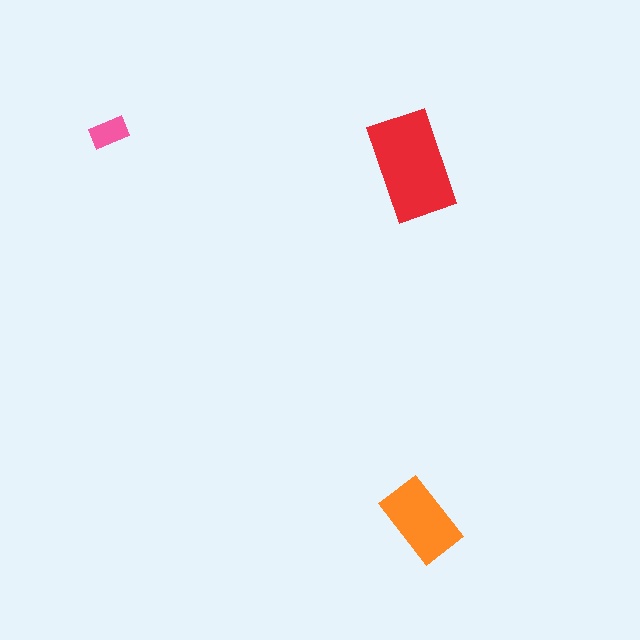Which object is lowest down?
The orange rectangle is bottommost.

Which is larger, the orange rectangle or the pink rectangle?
The orange one.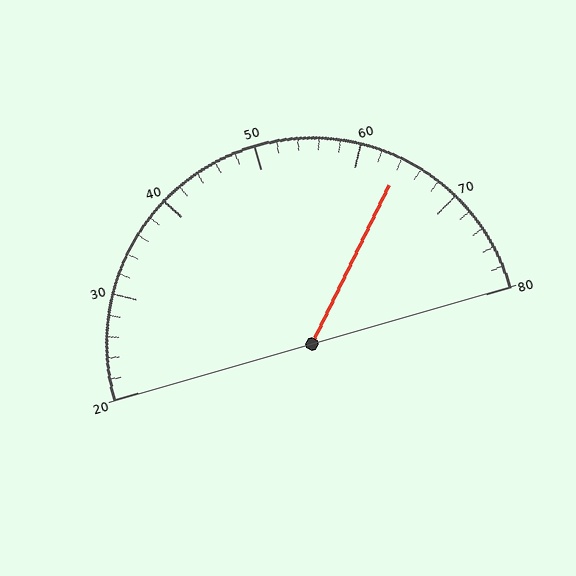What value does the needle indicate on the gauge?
The needle indicates approximately 64.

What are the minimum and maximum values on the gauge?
The gauge ranges from 20 to 80.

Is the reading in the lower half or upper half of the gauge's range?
The reading is in the upper half of the range (20 to 80).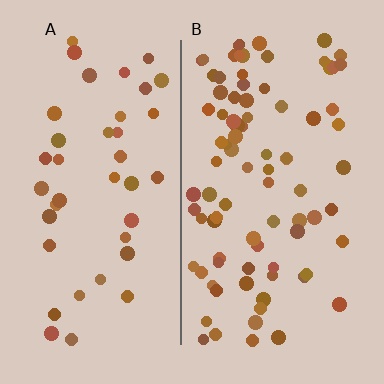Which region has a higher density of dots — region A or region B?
B (the right).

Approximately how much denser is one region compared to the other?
Approximately 2.2× — region B over region A.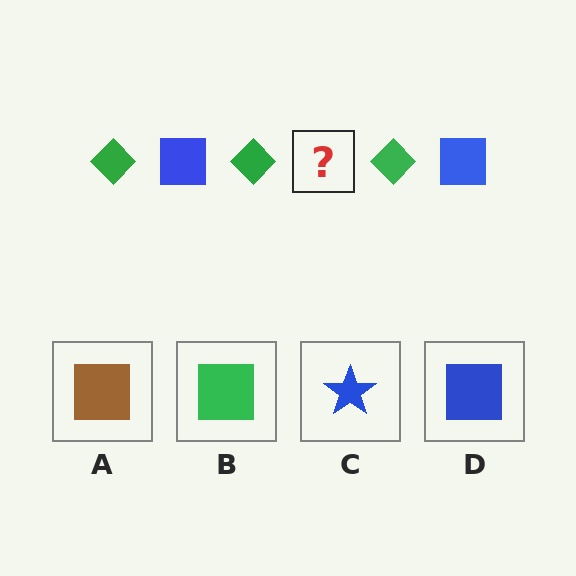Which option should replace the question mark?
Option D.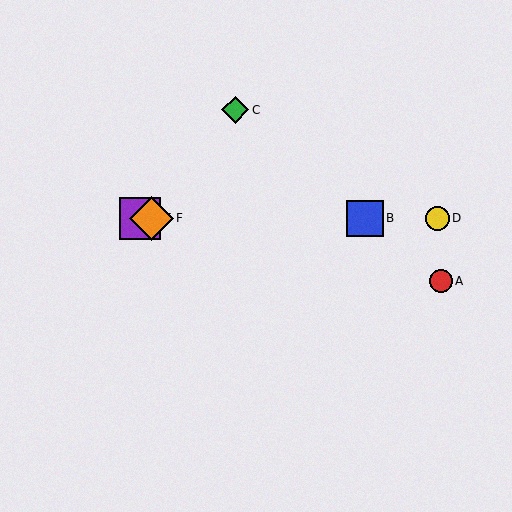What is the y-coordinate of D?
Object D is at y≈218.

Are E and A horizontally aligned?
No, E is at y≈218 and A is at y≈281.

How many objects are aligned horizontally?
4 objects (B, D, E, F) are aligned horizontally.